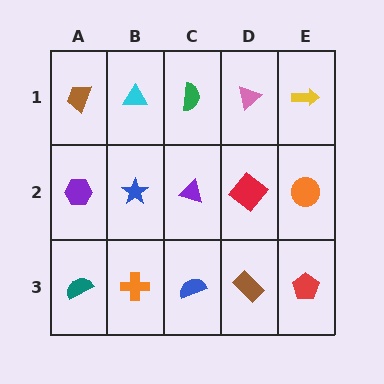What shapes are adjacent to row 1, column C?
A purple triangle (row 2, column C), a cyan triangle (row 1, column B), a pink triangle (row 1, column D).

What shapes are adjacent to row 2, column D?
A pink triangle (row 1, column D), a brown rectangle (row 3, column D), a purple triangle (row 2, column C), an orange circle (row 2, column E).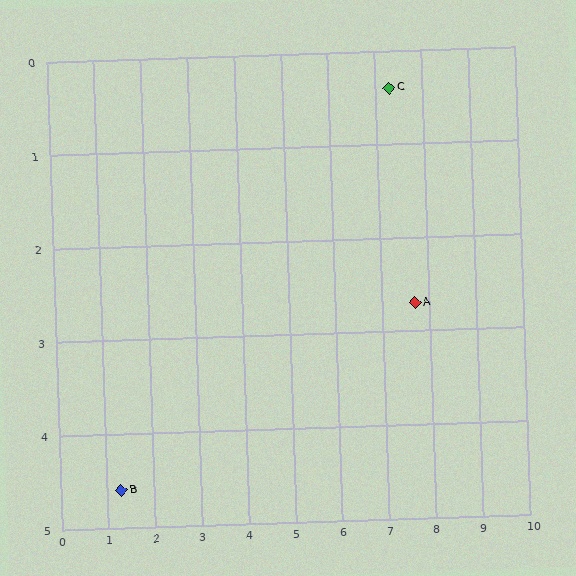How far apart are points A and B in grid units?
Points A and B are about 6.7 grid units apart.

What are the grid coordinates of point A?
Point A is at approximately (7.7, 2.7).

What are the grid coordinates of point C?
Point C is at approximately (7.3, 0.4).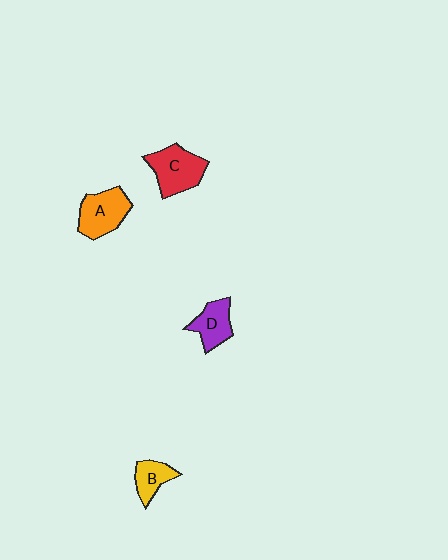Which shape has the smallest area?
Shape B (yellow).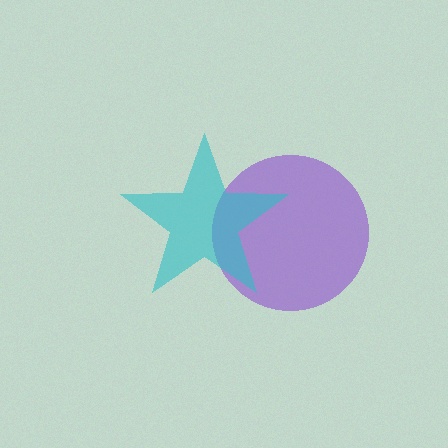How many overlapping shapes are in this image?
There are 2 overlapping shapes in the image.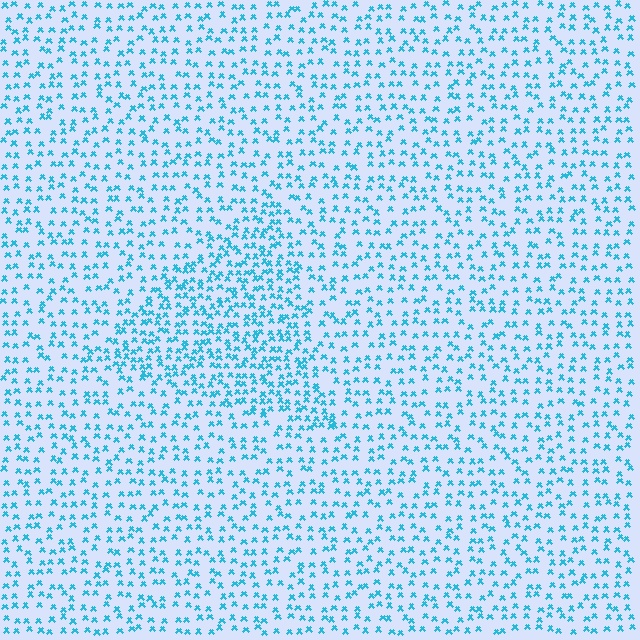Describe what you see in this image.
The image contains small cyan elements arranged at two different densities. A triangle-shaped region is visible where the elements are more densely packed than the surrounding area.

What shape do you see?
I see a triangle.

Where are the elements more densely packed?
The elements are more densely packed inside the triangle boundary.